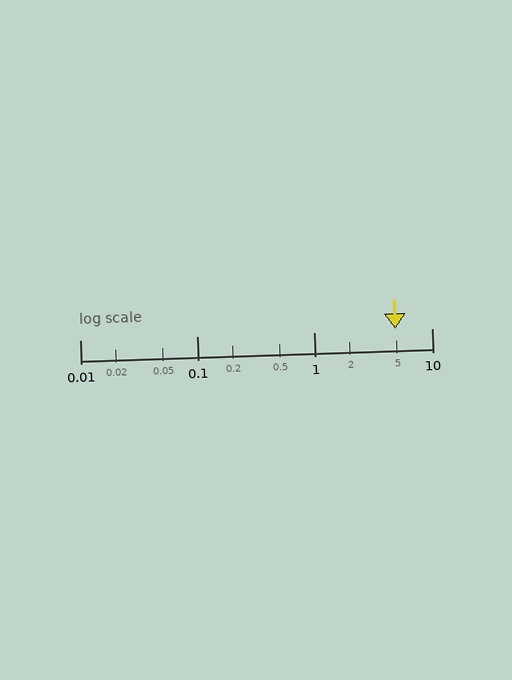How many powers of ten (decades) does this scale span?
The scale spans 3 decades, from 0.01 to 10.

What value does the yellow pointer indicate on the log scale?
The pointer indicates approximately 4.9.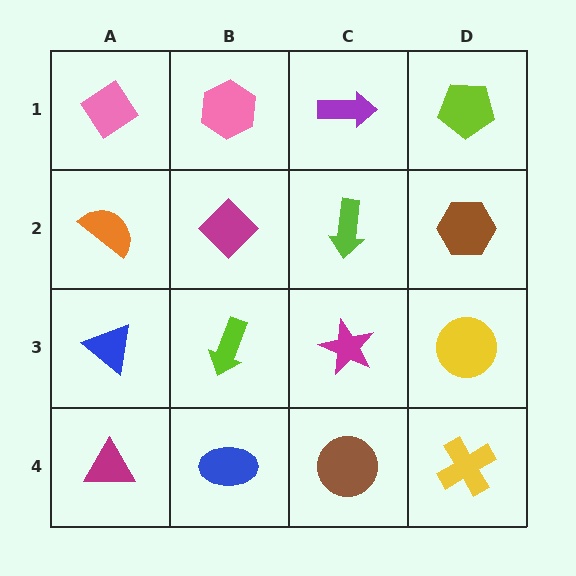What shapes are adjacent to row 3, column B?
A magenta diamond (row 2, column B), a blue ellipse (row 4, column B), a blue triangle (row 3, column A), a magenta star (row 3, column C).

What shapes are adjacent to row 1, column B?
A magenta diamond (row 2, column B), a pink diamond (row 1, column A), a purple arrow (row 1, column C).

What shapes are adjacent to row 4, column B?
A lime arrow (row 3, column B), a magenta triangle (row 4, column A), a brown circle (row 4, column C).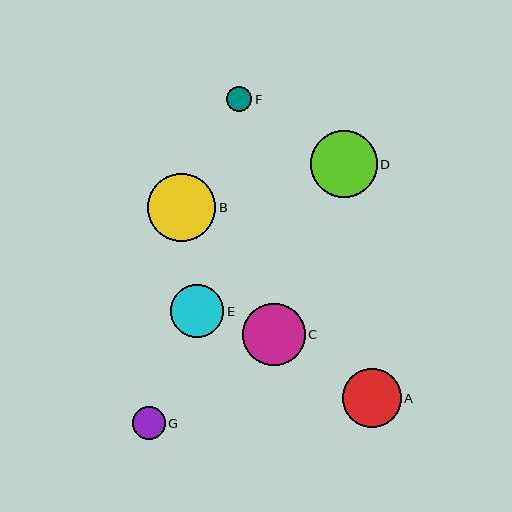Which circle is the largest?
Circle B is the largest with a size of approximately 68 pixels.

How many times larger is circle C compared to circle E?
Circle C is approximately 1.2 times the size of circle E.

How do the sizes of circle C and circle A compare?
Circle C and circle A are approximately the same size.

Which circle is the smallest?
Circle F is the smallest with a size of approximately 25 pixels.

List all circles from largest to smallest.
From largest to smallest: B, D, C, A, E, G, F.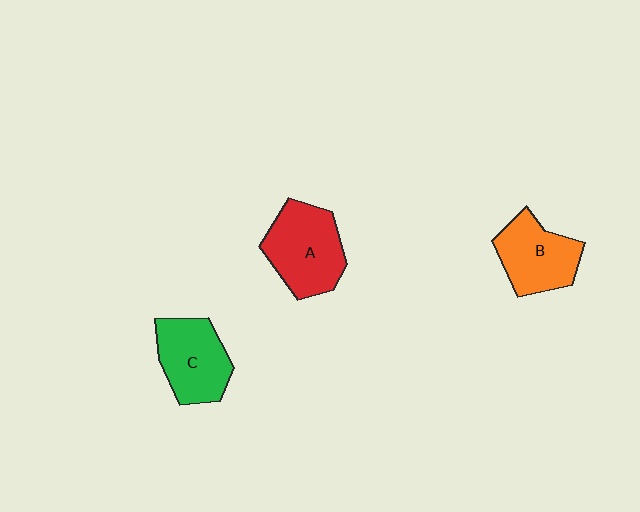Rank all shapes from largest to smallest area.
From largest to smallest: A (red), C (green), B (orange).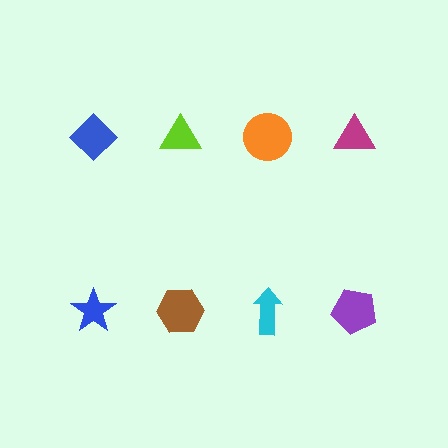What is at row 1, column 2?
A lime triangle.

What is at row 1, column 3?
An orange circle.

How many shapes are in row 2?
4 shapes.